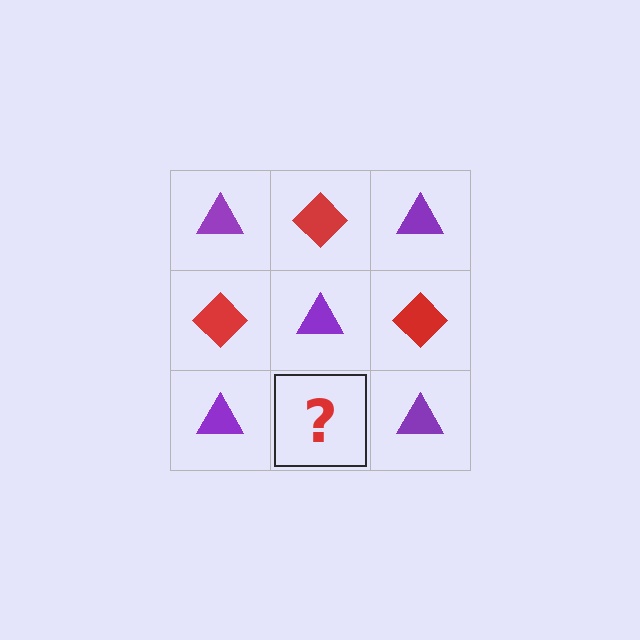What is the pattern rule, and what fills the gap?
The rule is that it alternates purple triangle and red diamond in a checkerboard pattern. The gap should be filled with a red diamond.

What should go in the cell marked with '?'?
The missing cell should contain a red diamond.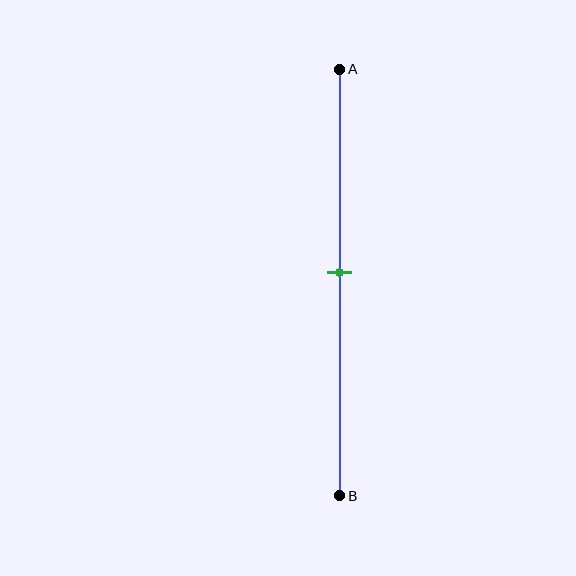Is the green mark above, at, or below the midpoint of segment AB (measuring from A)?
The green mark is approximately at the midpoint of segment AB.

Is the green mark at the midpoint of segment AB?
Yes, the mark is approximately at the midpoint.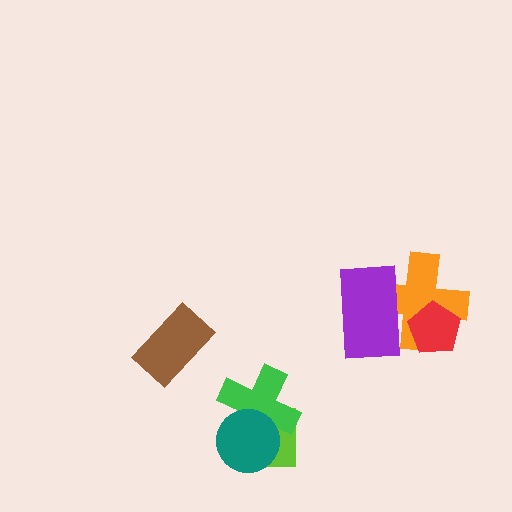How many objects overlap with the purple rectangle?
1 object overlaps with the purple rectangle.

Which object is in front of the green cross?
The teal circle is in front of the green cross.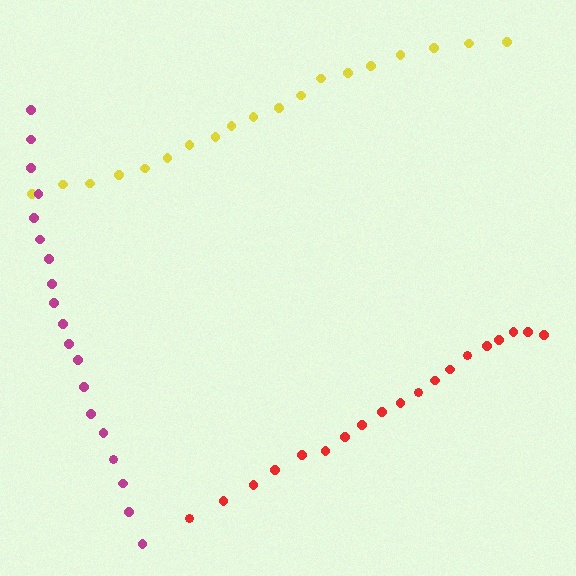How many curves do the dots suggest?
There are 3 distinct paths.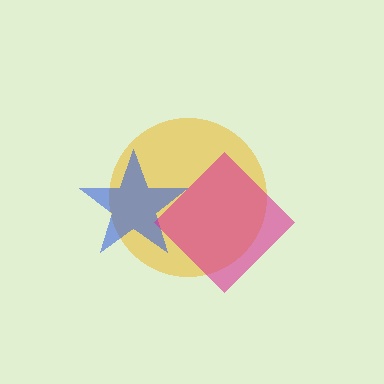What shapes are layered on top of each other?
The layered shapes are: a yellow circle, a blue star, a magenta diamond.